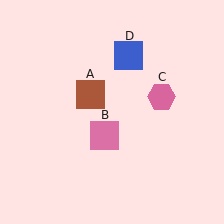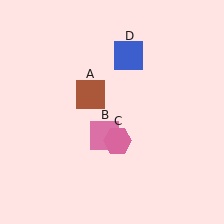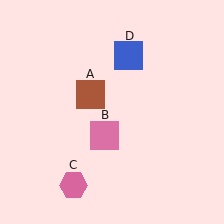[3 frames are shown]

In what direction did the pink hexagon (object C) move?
The pink hexagon (object C) moved down and to the left.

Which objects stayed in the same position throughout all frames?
Brown square (object A) and pink square (object B) and blue square (object D) remained stationary.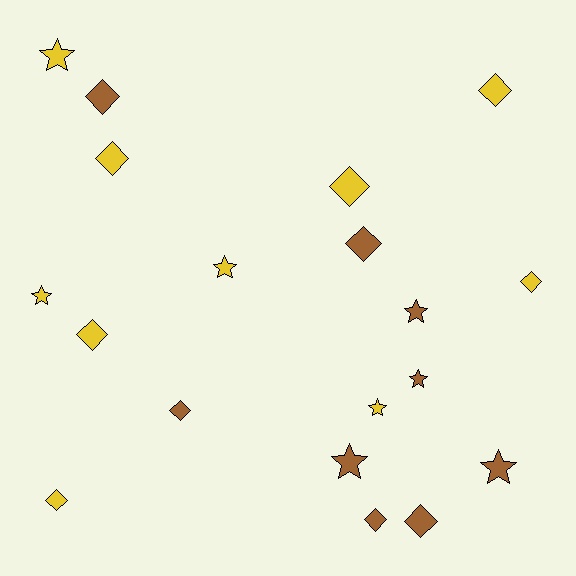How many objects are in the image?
There are 19 objects.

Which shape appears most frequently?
Diamond, with 11 objects.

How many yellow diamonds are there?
There are 6 yellow diamonds.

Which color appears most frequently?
Yellow, with 10 objects.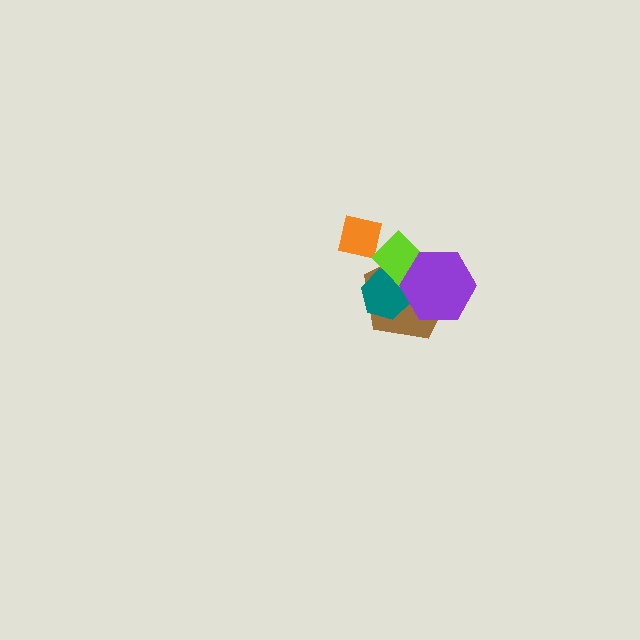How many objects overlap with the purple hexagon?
3 objects overlap with the purple hexagon.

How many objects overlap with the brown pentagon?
3 objects overlap with the brown pentagon.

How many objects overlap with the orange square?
0 objects overlap with the orange square.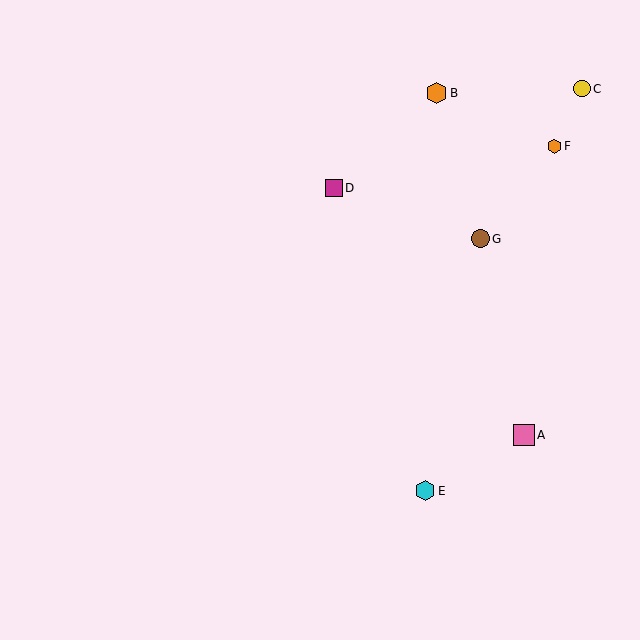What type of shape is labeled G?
Shape G is a brown circle.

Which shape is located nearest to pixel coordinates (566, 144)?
The orange hexagon (labeled F) at (554, 146) is nearest to that location.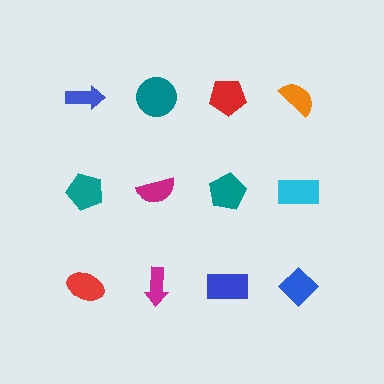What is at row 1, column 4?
An orange semicircle.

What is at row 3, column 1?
A red ellipse.